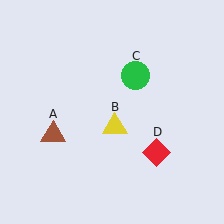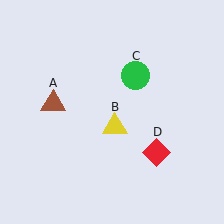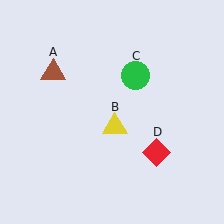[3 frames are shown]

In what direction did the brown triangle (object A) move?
The brown triangle (object A) moved up.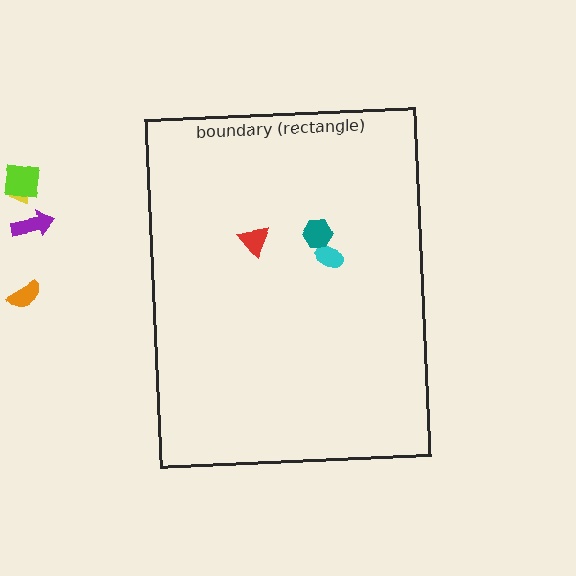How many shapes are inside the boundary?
3 inside, 4 outside.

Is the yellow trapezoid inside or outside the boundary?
Outside.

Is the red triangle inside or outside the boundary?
Inside.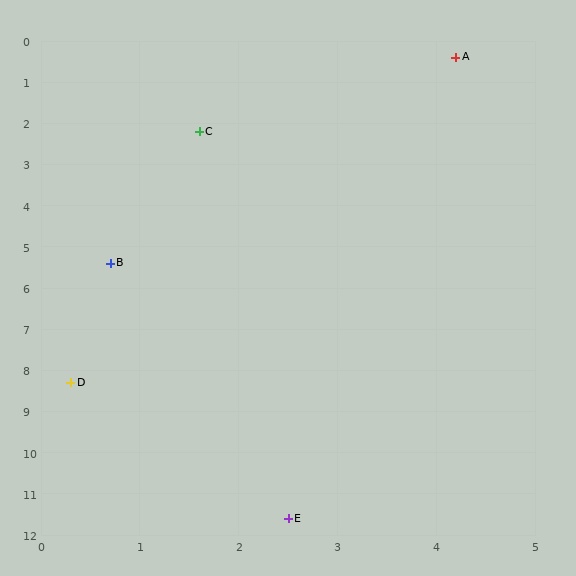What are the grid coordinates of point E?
Point E is at approximately (2.5, 11.6).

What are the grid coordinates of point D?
Point D is at approximately (0.3, 8.3).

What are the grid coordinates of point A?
Point A is at approximately (4.2, 0.4).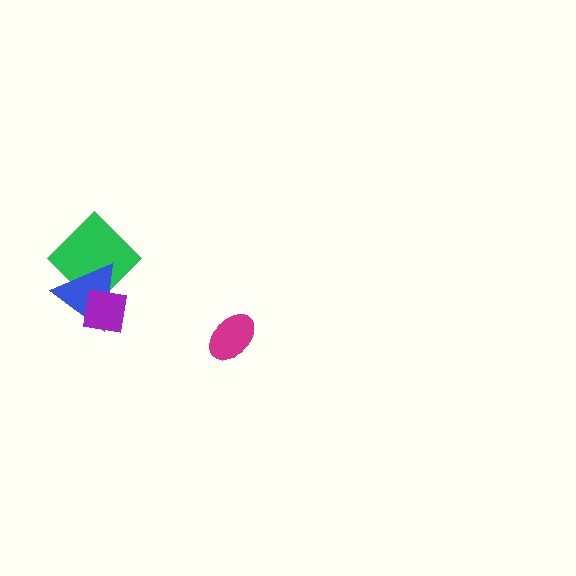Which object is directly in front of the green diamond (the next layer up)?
The blue triangle is directly in front of the green diamond.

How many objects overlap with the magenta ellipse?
0 objects overlap with the magenta ellipse.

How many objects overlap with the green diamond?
2 objects overlap with the green diamond.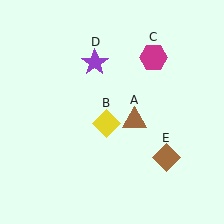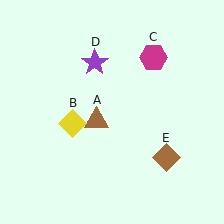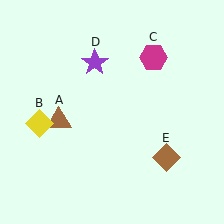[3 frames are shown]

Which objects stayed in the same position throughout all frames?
Magenta hexagon (object C) and purple star (object D) and brown diamond (object E) remained stationary.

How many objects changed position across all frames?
2 objects changed position: brown triangle (object A), yellow diamond (object B).